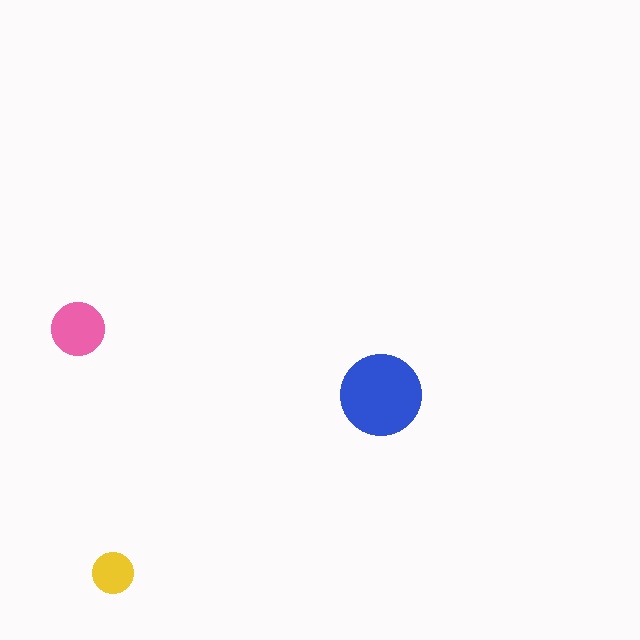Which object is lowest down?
The yellow circle is bottommost.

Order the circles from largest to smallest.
the blue one, the pink one, the yellow one.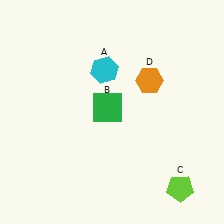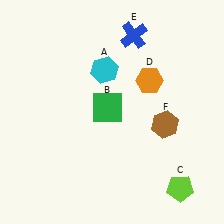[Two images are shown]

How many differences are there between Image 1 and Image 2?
There are 2 differences between the two images.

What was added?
A blue cross (E), a brown hexagon (F) were added in Image 2.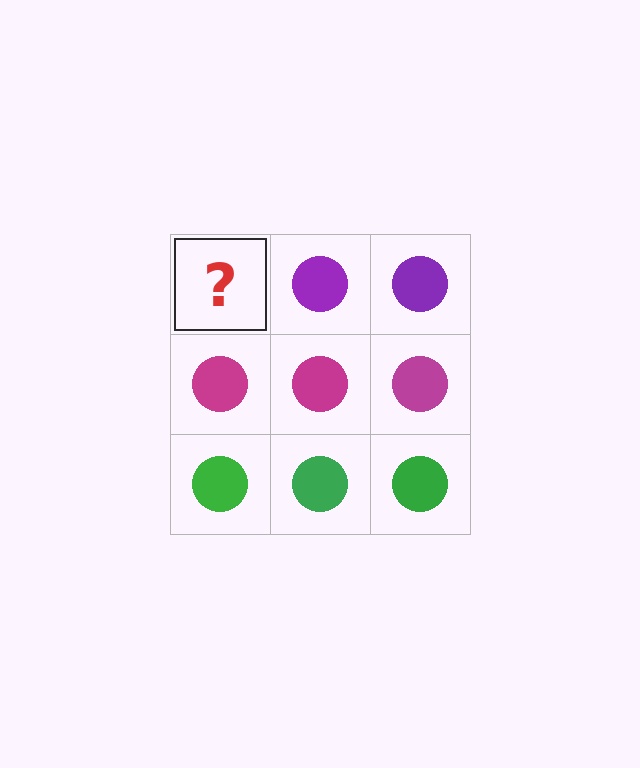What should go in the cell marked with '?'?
The missing cell should contain a purple circle.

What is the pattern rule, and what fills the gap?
The rule is that each row has a consistent color. The gap should be filled with a purple circle.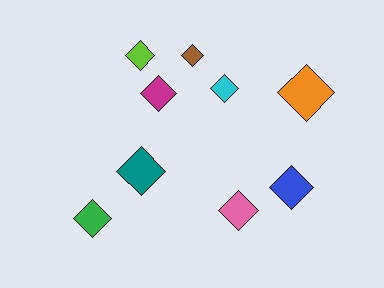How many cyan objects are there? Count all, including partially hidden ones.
There is 1 cyan object.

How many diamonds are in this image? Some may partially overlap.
There are 9 diamonds.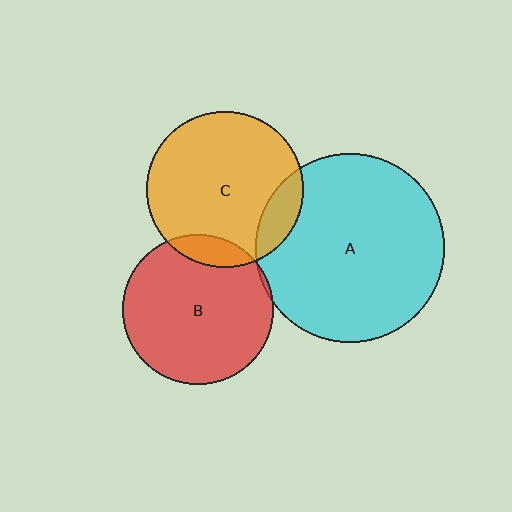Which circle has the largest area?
Circle A (cyan).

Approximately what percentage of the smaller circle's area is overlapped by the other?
Approximately 15%.